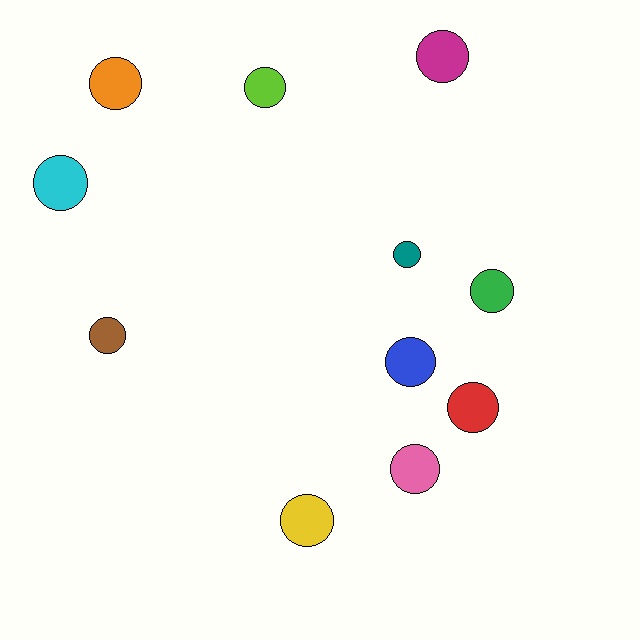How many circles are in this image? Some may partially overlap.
There are 11 circles.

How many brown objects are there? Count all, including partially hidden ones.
There is 1 brown object.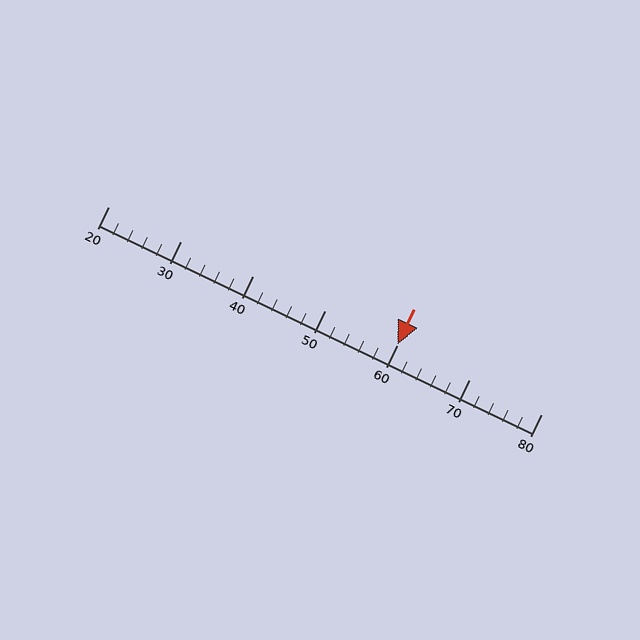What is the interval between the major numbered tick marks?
The major tick marks are spaced 10 units apart.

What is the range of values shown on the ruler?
The ruler shows values from 20 to 80.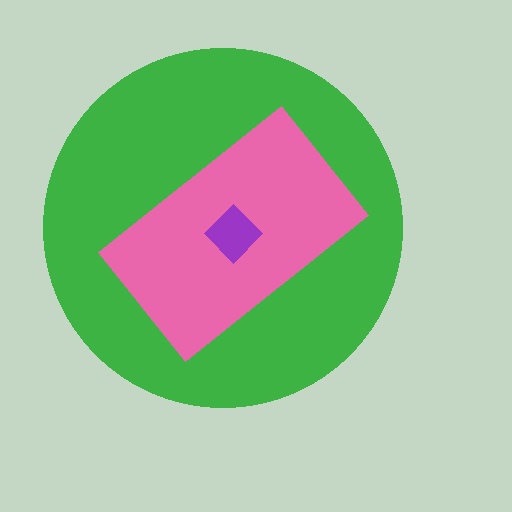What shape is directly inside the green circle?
The pink rectangle.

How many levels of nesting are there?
3.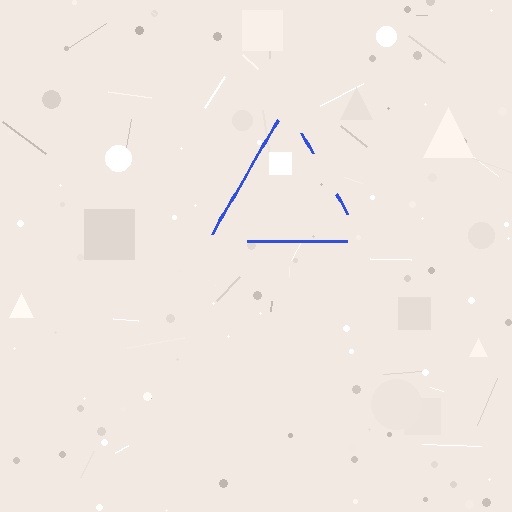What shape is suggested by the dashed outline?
The dashed outline suggests a triangle.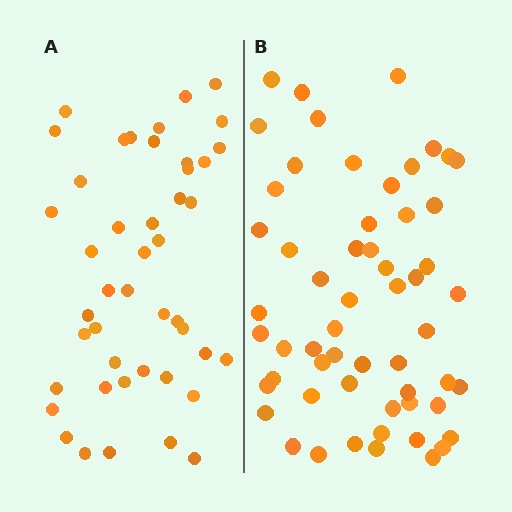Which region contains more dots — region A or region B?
Region B (the right region) has more dots.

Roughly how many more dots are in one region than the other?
Region B has roughly 12 or so more dots than region A.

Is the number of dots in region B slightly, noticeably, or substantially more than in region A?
Region B has noticeably more, but not dramatically so. The ratio is roughly 1.3 to 1.